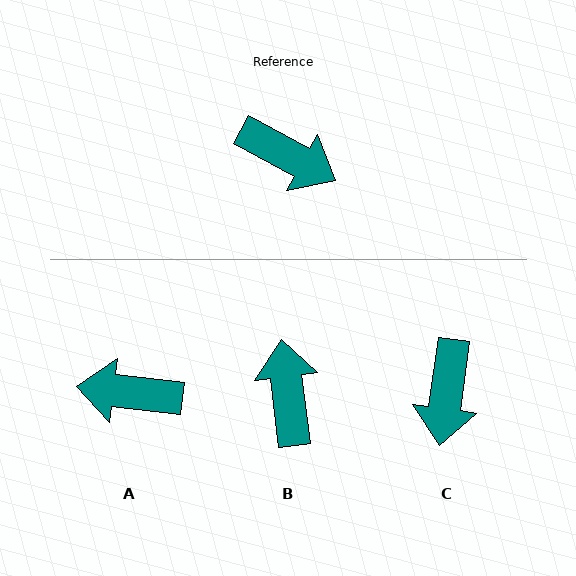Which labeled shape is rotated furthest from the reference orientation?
A, about 158 degrees away.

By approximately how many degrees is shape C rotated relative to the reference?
Approximately 69 degrees clockwise.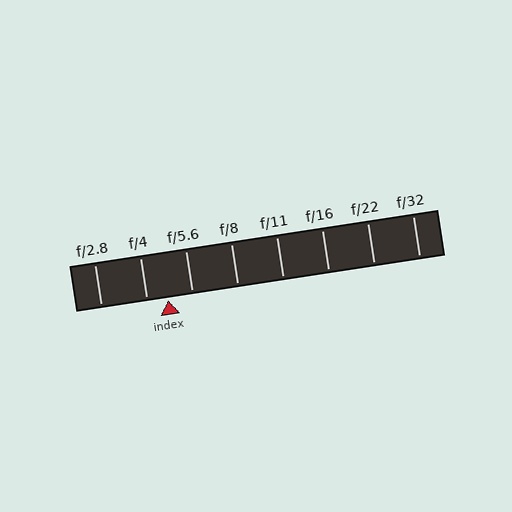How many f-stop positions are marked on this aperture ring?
There are 8 f-stop positions marked.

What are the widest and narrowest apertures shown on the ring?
The widest aperture shown is f/2.8 and the narrowest is f/32.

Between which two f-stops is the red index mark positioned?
The index mark is between f/4 and f/5.6.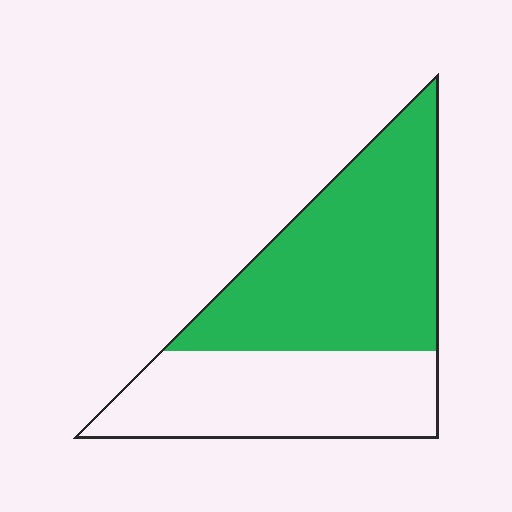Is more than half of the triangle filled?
Yes.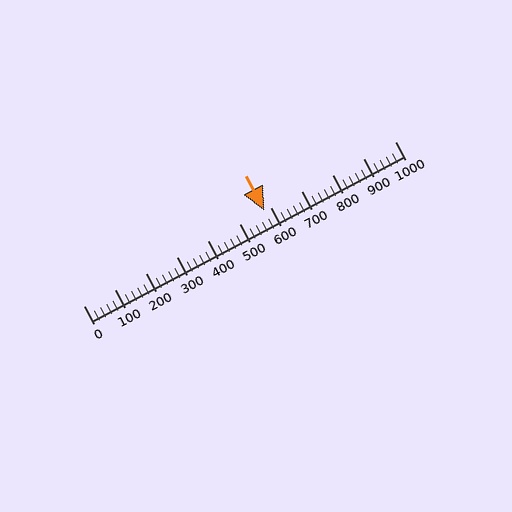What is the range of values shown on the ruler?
The ruler shows values from 0 to 1000.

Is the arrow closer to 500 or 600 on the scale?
The arrow is closer to 600.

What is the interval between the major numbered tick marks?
The major tick marks are spaced 100 units apart.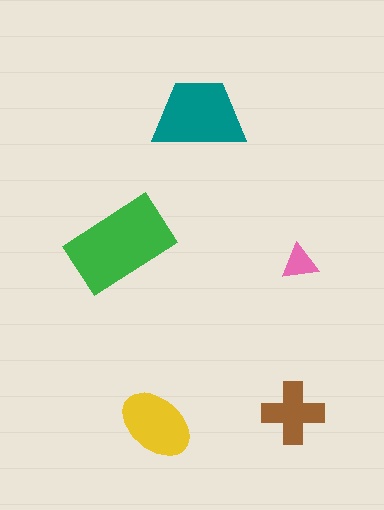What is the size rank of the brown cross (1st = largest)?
4th.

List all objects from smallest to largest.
The pink triangle, the brown cross, the yellow ellipse, the teal trapezoid, the green rectangle.